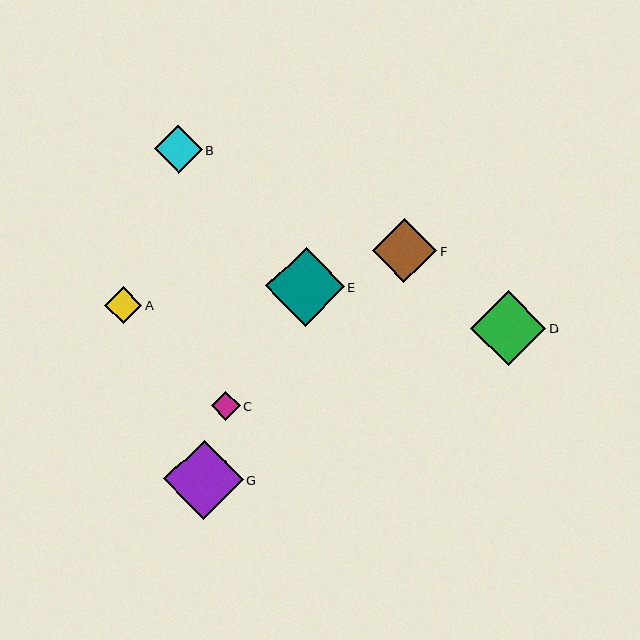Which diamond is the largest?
Diamond G is the largest with a size of approximately 80 pixels.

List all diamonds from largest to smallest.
From largest to smallest: G, E, D, F, B, A, C.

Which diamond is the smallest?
Diamond C is the smallest with a size of approximately 29 pixels.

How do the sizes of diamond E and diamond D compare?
Diamond E and diamond D are approximately the same size.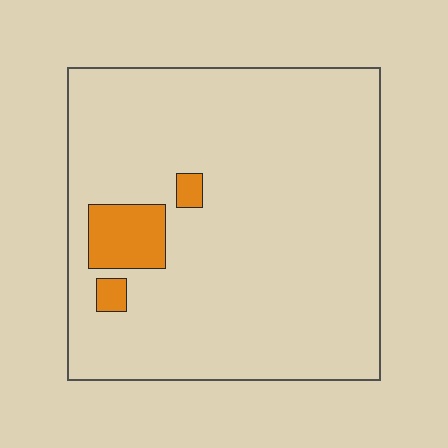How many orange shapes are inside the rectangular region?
3.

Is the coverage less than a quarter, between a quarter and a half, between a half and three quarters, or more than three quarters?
Less than a quarter.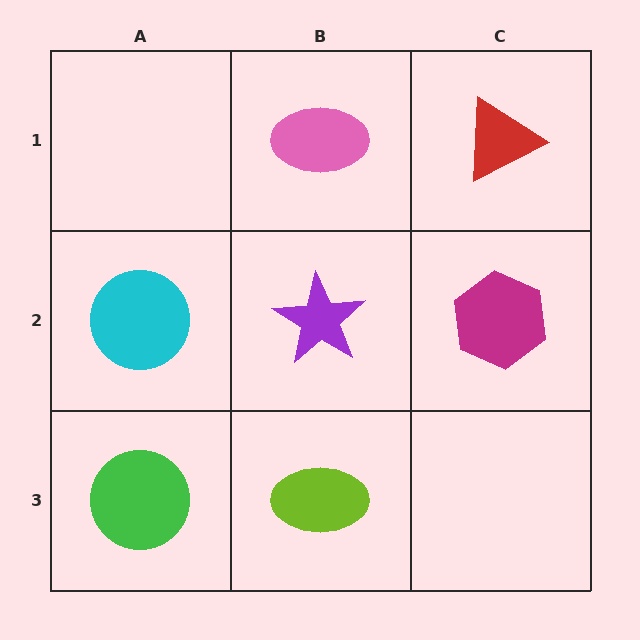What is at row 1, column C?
A red triangle.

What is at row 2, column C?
A magenta hexagon.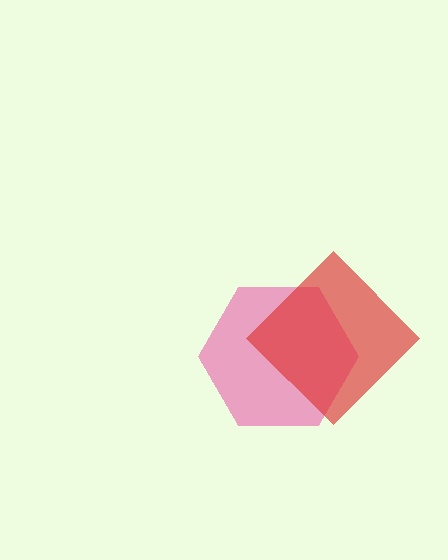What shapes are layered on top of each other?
The layered shapes are: a pink hexagon, a red diamond.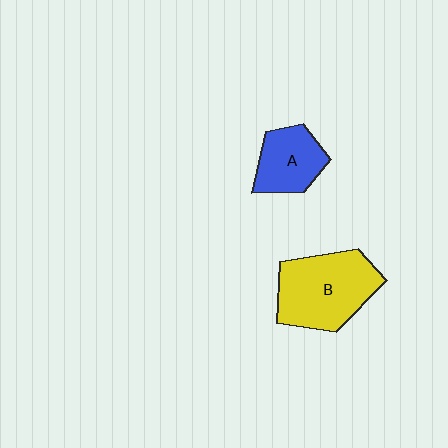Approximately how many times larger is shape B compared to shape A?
Approximately 1.7 times.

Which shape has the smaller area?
Shape A (blue).